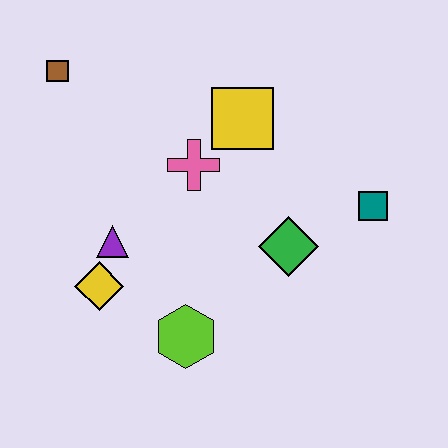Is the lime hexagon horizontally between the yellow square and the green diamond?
No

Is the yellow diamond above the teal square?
No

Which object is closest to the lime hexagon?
The yellow diamond is closest to the lime hexagon.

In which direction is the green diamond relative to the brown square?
The green diamond is to the right of the brown square.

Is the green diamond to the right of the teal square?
No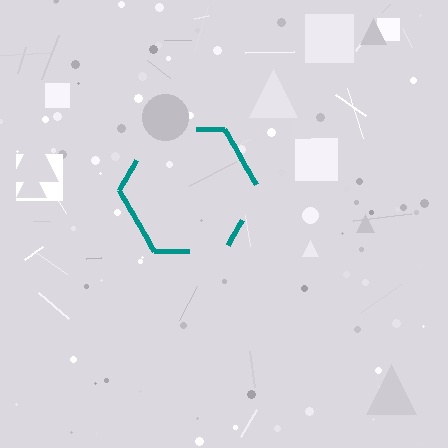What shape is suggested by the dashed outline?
The dashed outline suggests a hexagon.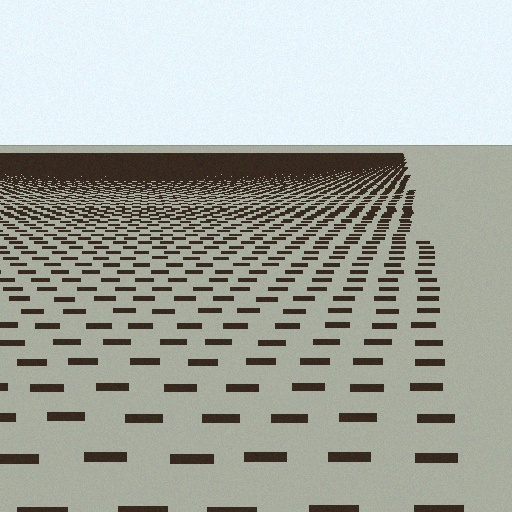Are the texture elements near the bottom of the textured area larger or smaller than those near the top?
Larger. Near the bottom, elements are closer to the viewer and appear at a bigger on-screen size.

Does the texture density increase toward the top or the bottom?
Density increases toward the top.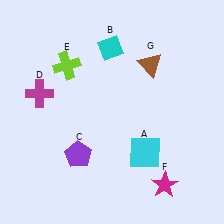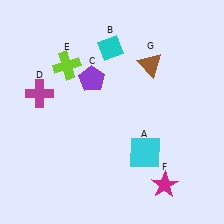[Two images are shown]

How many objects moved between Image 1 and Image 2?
1 object moved between the two images.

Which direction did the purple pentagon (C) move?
The purple pentagon (C) moved up.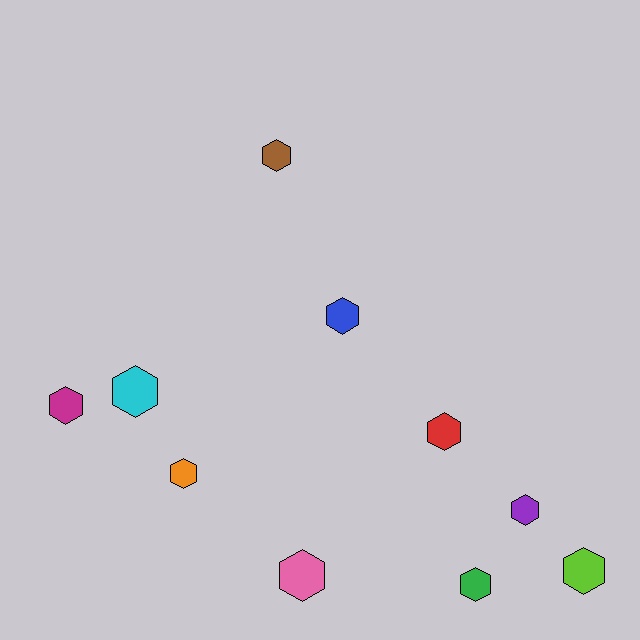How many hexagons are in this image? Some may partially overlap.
There are 10 hexagons.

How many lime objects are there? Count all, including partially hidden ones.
There is 1 lime object.